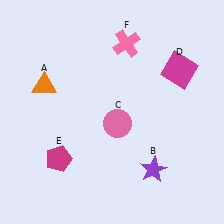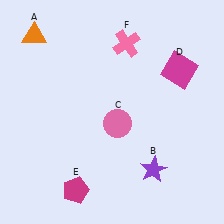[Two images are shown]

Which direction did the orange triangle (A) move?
The orange triangle (A) moved up.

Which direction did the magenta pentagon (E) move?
The magenta pentagon (E) moved down.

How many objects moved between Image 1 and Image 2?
2 objects moved between the two images.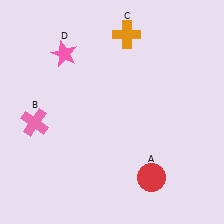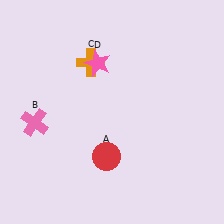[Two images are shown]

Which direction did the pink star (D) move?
The pink star (D) moved right.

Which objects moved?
The objects that moved are: the red circle (A), the orange cross (C), the pink star (D).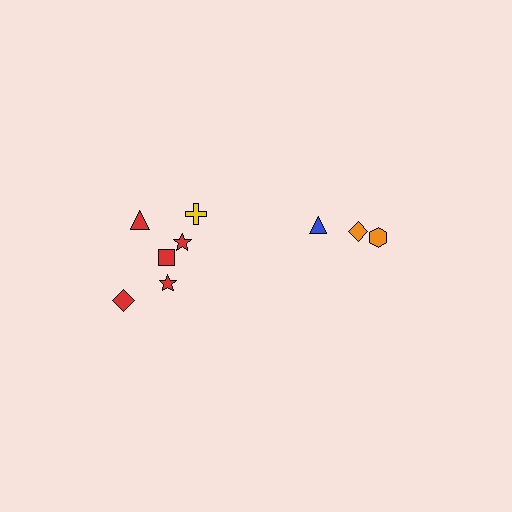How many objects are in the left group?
There are 6 objects.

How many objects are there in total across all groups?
There are 9 objects.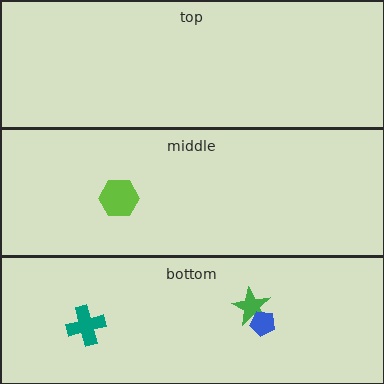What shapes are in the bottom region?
The green star, the blue pentagon, the teal cross.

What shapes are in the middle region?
The lime hexagon.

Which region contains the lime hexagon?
The middle region.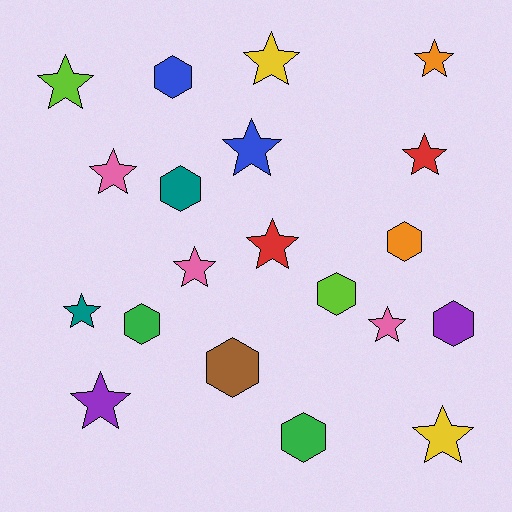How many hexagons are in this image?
There are 8 hexagons.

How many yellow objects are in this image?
There are 2 yellow objects.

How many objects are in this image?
There are 20 objects.